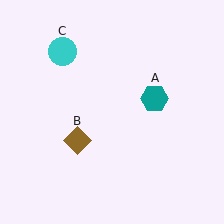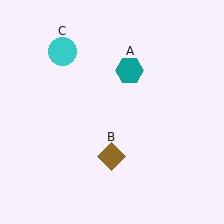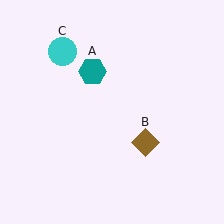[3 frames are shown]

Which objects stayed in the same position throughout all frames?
Cyan circle (object C) remained stationary.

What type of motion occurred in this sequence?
The teal hexagon (object A), brown diamond (object B) rotated counterclockwise around the center of the scene.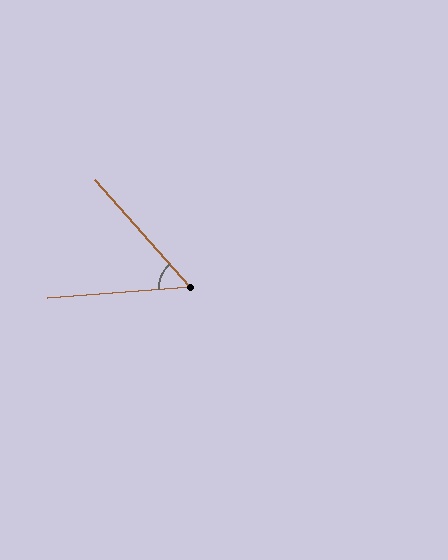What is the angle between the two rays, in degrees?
Approximately 53 degrees.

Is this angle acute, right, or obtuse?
It is acute.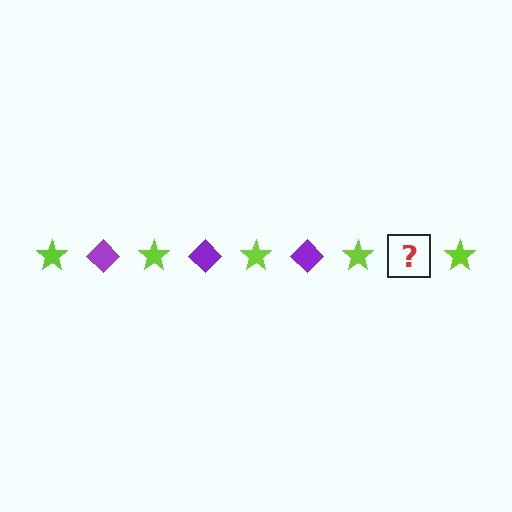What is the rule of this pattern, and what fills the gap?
The rule is that the pattern alternates between lime star and purple diamond. The gap should be filled with a purple diamond.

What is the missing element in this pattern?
The missing element is a purple diamond.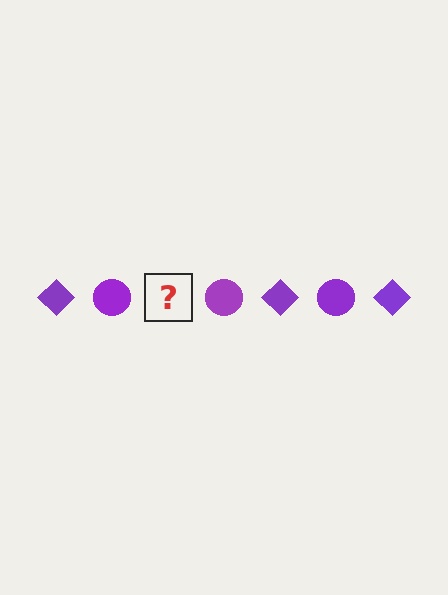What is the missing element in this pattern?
The missing element is a purple diamond.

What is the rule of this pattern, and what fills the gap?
The rule is that the pattern cycles through diamond, circle shapes in purple. The gap should be filled with a purple diamond.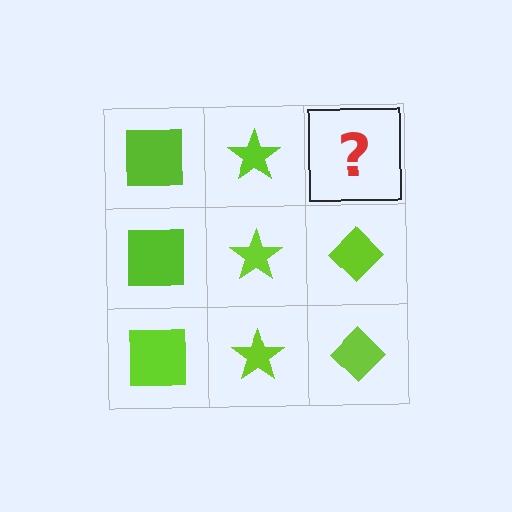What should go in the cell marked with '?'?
The missing cell should contain a lime diamond.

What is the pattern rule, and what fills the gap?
The rule is that each column has a consistent shape. The gap should be filled with a lime diamond.